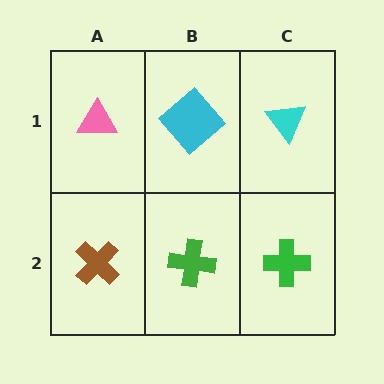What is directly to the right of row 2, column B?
A green cross.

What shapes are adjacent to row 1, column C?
A green cross (row 2, column C), a cyan diamond (row 1, column B).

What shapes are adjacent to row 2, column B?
A cyan diamond (row 1, column B), a brown cross (row 2, column A), a green cross (row 2, column C).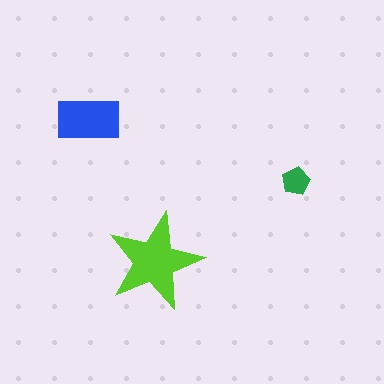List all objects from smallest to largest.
The green pentagon, the blue rectangle, the lime star.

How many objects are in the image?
There are 3 objects in the image.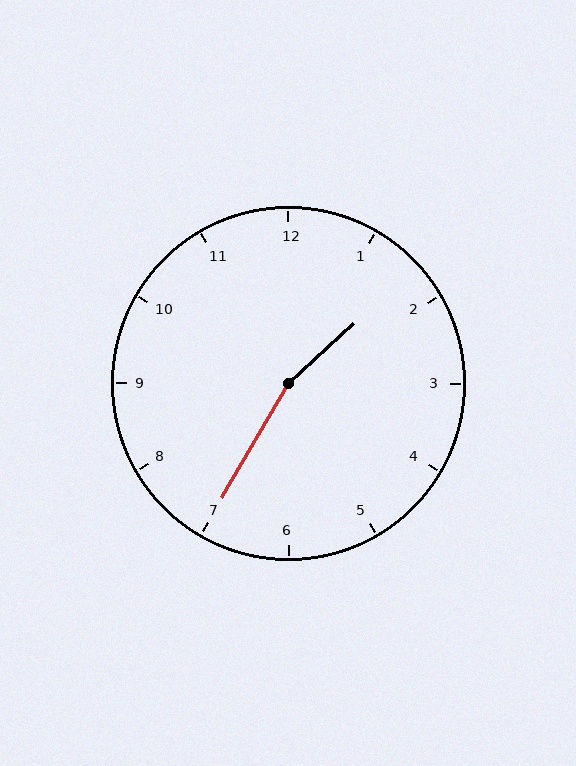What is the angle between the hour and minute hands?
Approximately 162 degrees.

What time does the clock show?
1:35.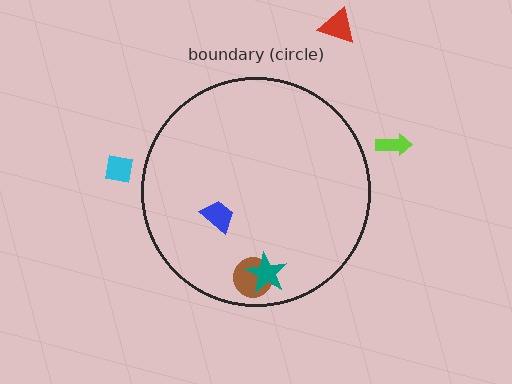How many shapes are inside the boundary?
3 inside, 3 outside.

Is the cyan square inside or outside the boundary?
Outside.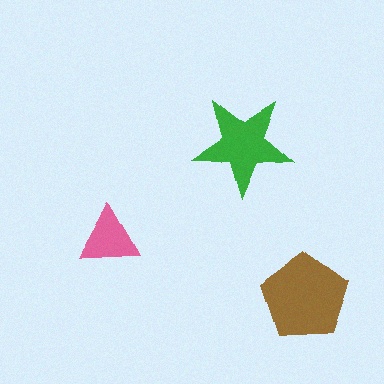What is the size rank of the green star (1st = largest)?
2nd.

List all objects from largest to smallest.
The brown pentagon, the green star, the pink triangle.